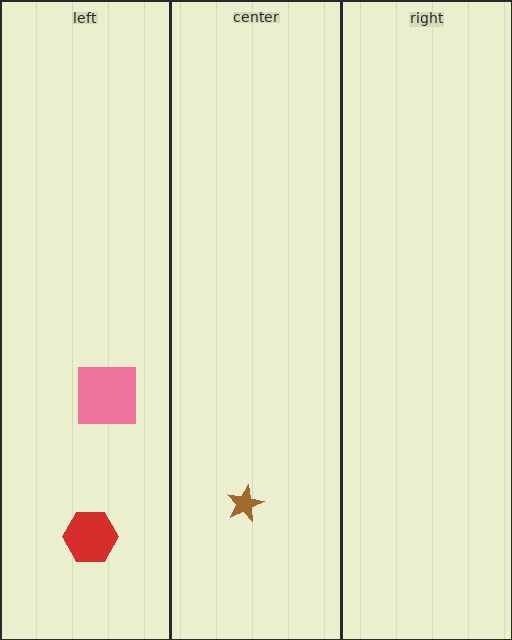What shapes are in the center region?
The brown star.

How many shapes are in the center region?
1.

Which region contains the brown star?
The center region.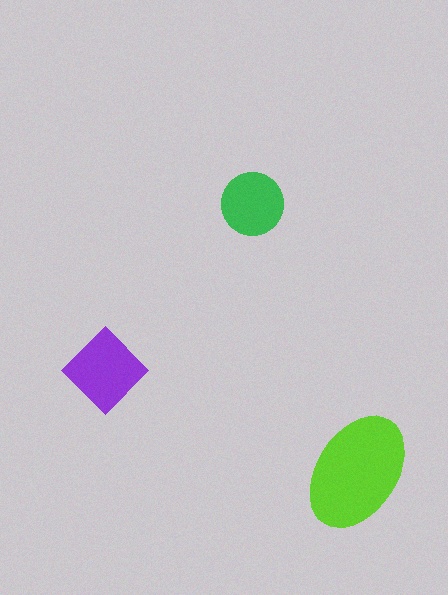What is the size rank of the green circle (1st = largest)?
3rd.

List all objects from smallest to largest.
The green circle, the purple diamond, the lime ellipse.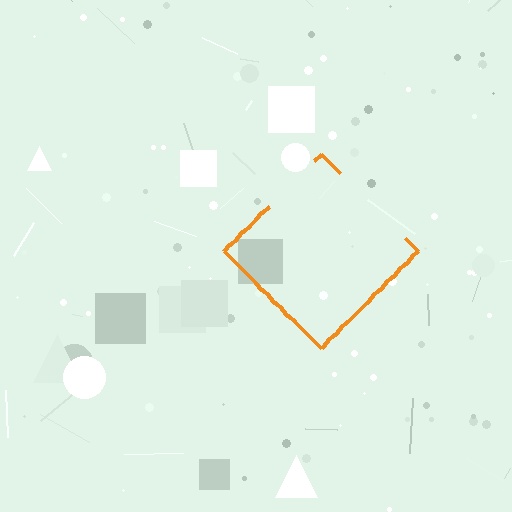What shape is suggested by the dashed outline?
The dashed outline suggests a diamond.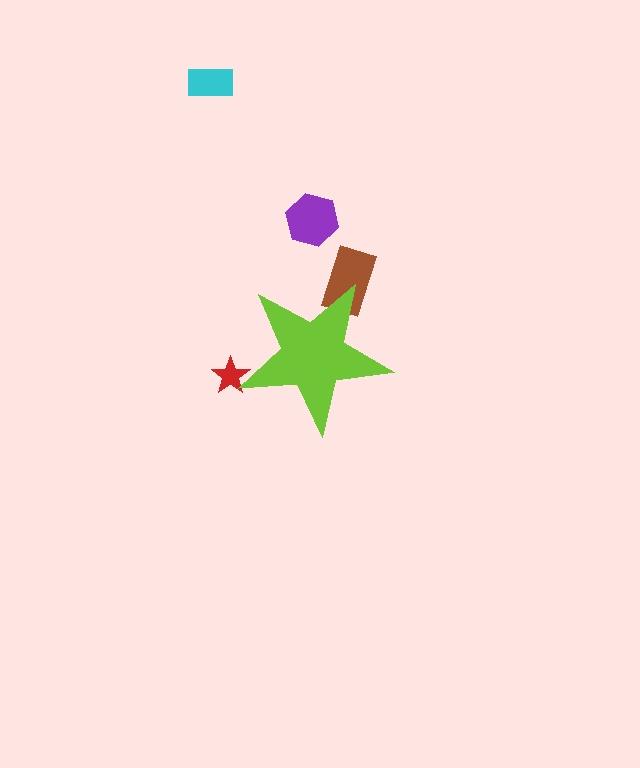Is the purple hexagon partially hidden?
No, the purple hexagon is fully visible.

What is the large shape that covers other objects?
A lime star.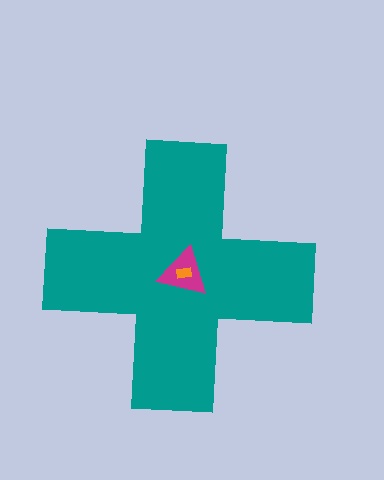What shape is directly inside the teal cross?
The magenta triangle.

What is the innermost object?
The orange rectangle.